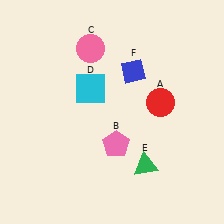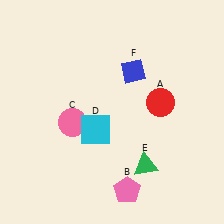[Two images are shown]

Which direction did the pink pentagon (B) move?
The pink pentagon (B) moved down.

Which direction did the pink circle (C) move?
The pink circle (C) moved down.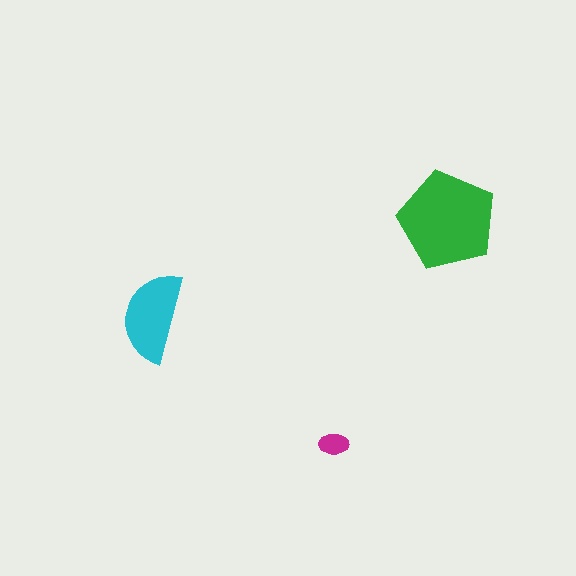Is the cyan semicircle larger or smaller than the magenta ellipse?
Larger.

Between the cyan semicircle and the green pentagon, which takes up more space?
The green pentagon.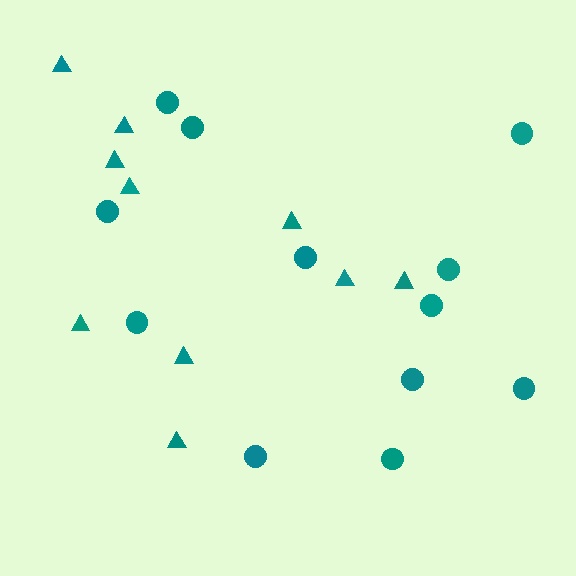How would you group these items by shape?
There are 2 groups: one group of circles (12) and one group of triangles (10).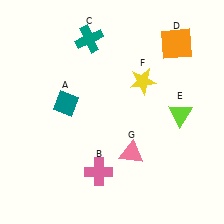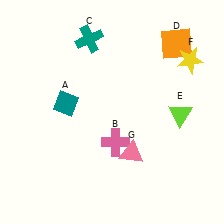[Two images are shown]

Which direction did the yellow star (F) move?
The yellow star (F) moved right.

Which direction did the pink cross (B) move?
The pink cross (B) moved up.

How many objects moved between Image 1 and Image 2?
2 objects moved between the two images.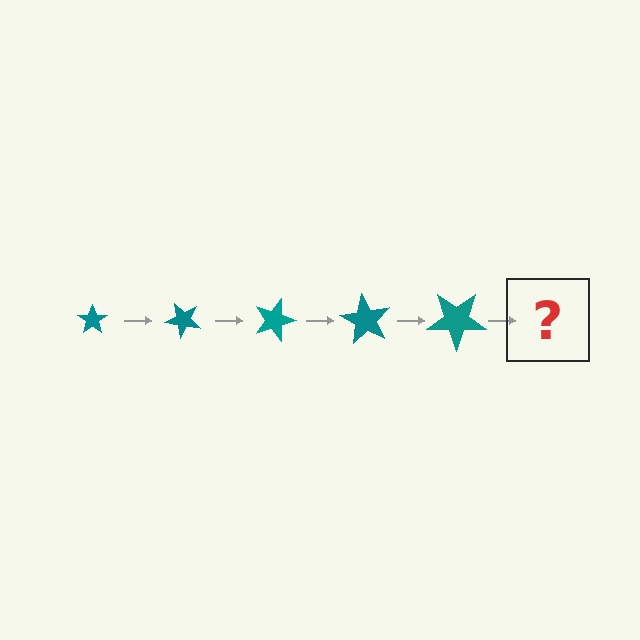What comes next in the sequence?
The next element should be a star, larger than the previous one and rotated 225 degrees from the start.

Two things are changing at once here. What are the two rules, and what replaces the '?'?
The two rules are that the star grows larger each step and it rotates 45 degrees each step. The '?' should be a star, larger than the previous one and rotated 225 degrees from the start.